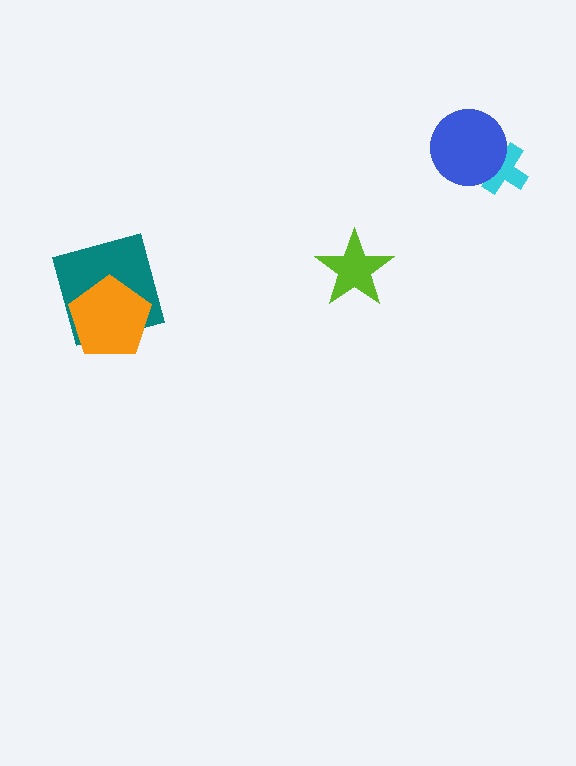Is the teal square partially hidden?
Yes, it is partially covered by another shape.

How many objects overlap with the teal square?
1 object overlaps with the teal square.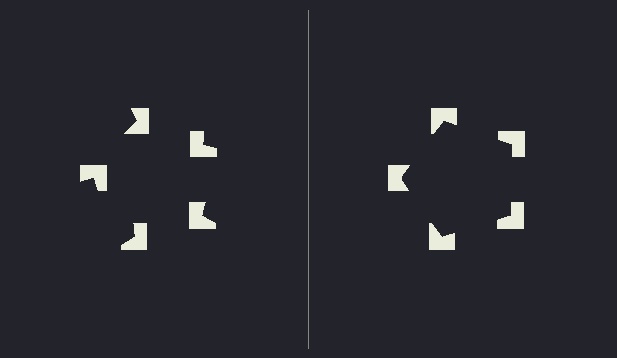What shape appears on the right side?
An illusory pentagon.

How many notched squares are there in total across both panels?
10 — 5 on each side.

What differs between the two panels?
The notched squares are positioned identically on both sides; only the wedge orientations differ. On the right they align to a pentagon; on the left they are misaligned.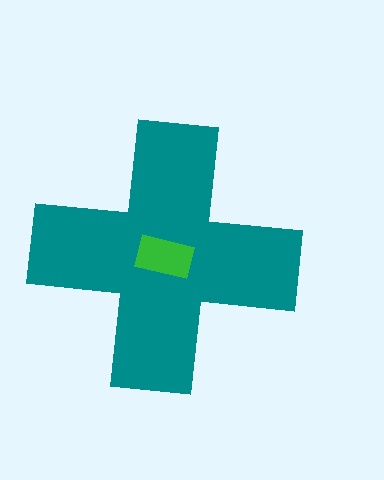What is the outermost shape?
The teal cross.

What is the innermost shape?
The green rectangle.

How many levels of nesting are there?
2.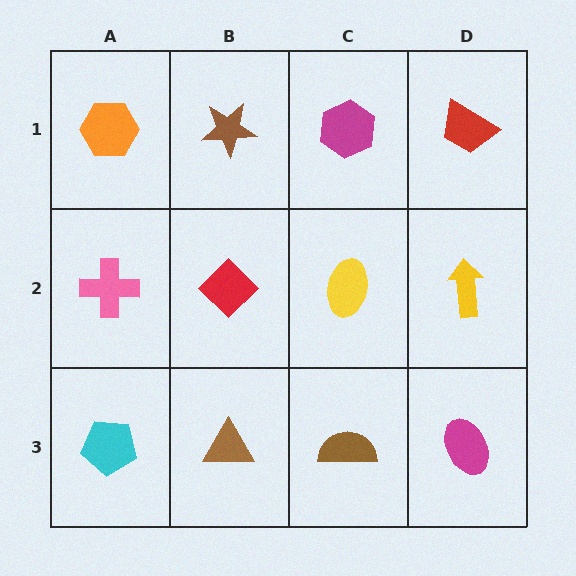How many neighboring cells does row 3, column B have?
3.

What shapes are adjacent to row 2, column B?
A brown star (row 1, column B), a brown triangle (row 3, column B), a pink cross (row 2, column A), a yellow ellipse (row 2, column C).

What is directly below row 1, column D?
A yellow arrow.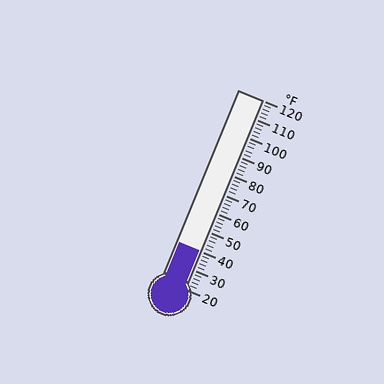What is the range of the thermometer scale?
The thermometer scale ranges from 20°F to 120°F.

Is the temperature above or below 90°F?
The temperature is below 90°F.